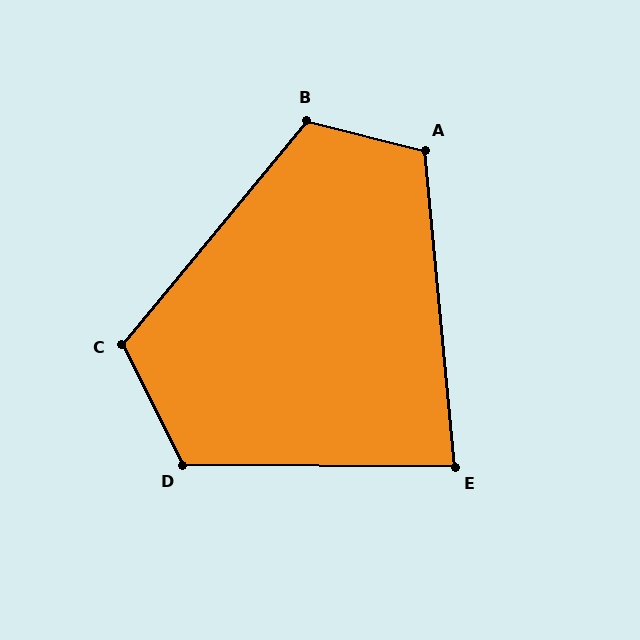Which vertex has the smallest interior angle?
E, at approximately 84 degrees.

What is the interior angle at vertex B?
Approximately 115 degrees (obtuse).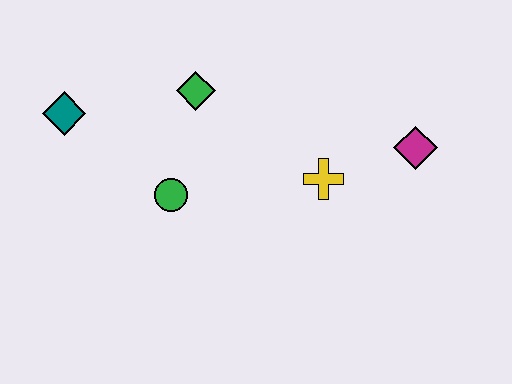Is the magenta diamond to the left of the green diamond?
No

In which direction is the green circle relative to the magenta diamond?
The green circle is to the left of the magenta diamond.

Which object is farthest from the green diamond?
The magenta diamond is farthest from the green diamond.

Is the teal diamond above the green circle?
Yes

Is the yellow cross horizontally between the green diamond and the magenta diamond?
Yes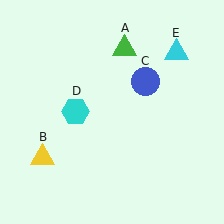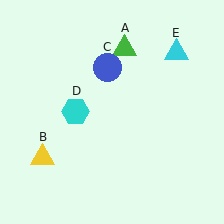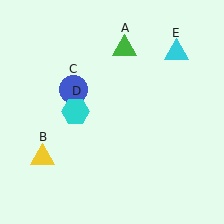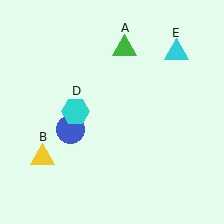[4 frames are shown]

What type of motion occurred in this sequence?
The blue circle (object C) rotated counterclockwise around the center of the scene.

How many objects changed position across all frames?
1 object changed position: blue circle (object C).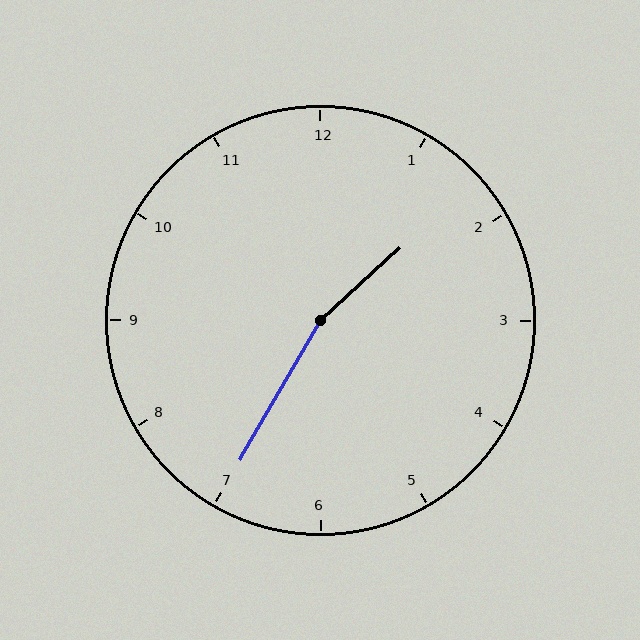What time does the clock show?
1:35.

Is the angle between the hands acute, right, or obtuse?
It is obtuse.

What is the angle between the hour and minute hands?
Approximately 162 degrees.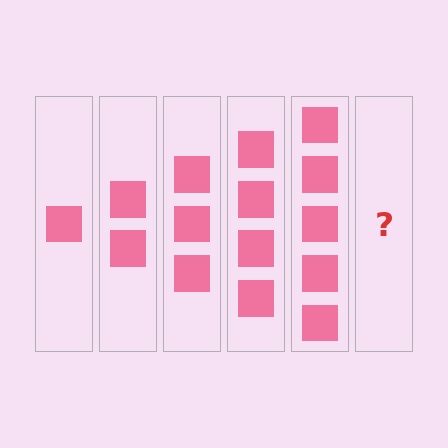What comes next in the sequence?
The next element should be 6 squares.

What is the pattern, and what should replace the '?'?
The pattern is that each step adds one more square. The '?' should be 6 squares.